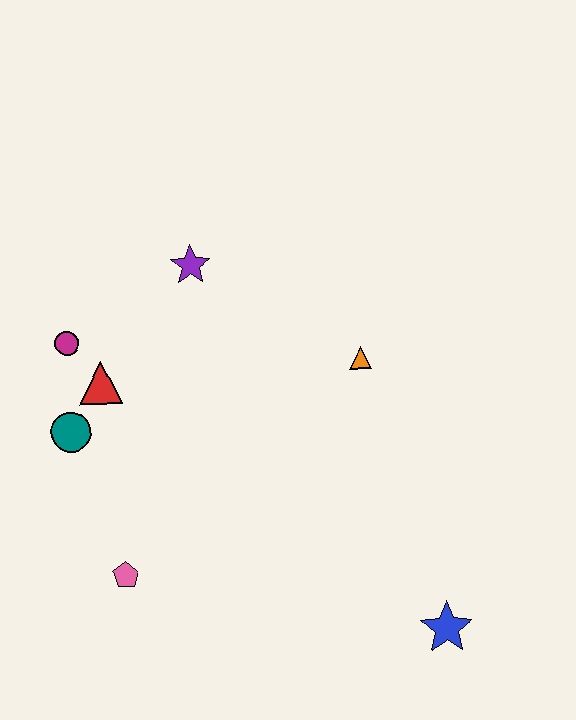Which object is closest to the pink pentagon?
The teal circle is closest to the pink pentagon.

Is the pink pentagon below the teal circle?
Yes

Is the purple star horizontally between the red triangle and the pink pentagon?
No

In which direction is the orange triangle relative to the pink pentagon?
The orange triangle is to the right of the pink pentagon.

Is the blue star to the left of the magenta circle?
No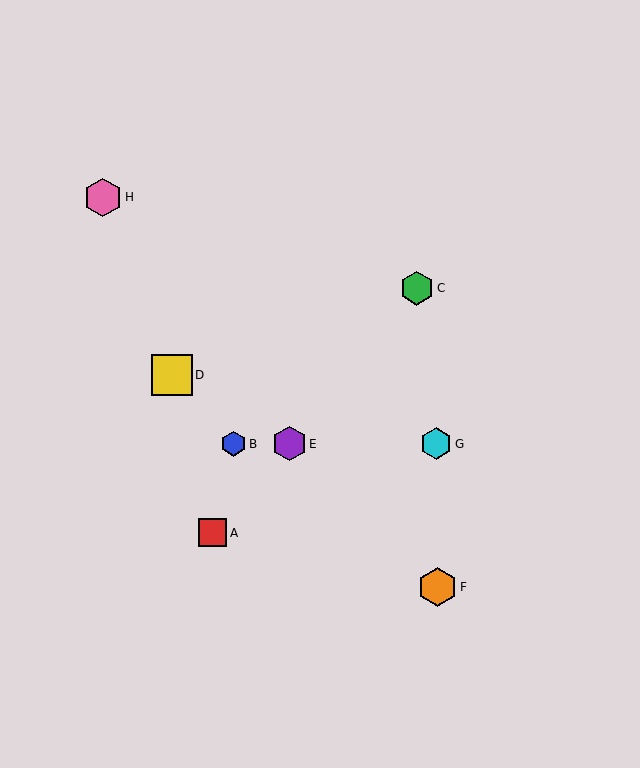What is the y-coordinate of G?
Object G is at y≈444.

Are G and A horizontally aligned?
No, G is at y≈444 and A is at y≈533.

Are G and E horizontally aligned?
Yes, both are at y≈444.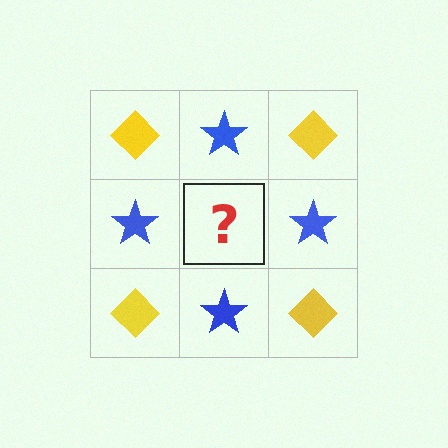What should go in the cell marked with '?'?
The missing cell should contain a yellow diamond.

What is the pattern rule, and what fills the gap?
The rule is that it alternates yellow diamond and blue star in a checkerboard pattern. The gap should be filled with a yellow diamond.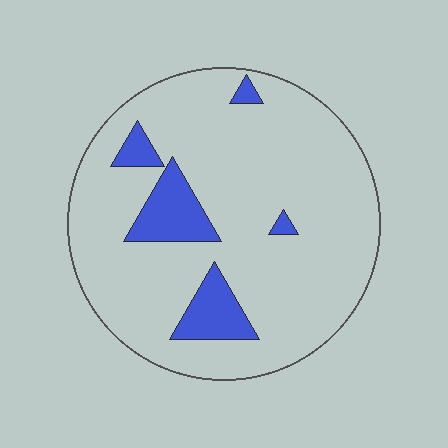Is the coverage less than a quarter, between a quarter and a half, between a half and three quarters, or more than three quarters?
Less than a quarter.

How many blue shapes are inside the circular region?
5.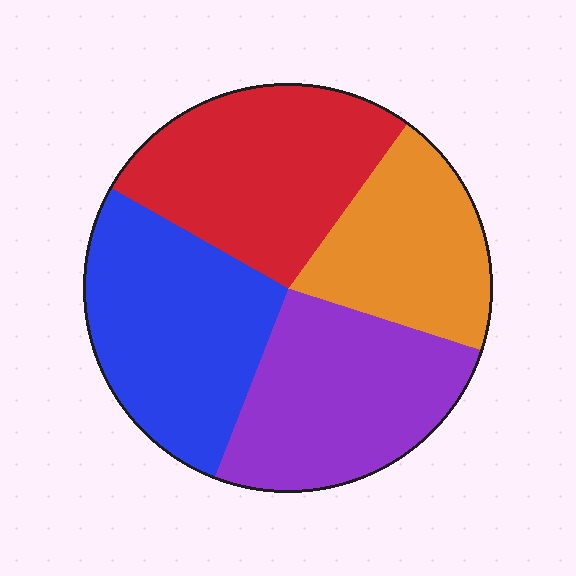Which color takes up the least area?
Orange, at roughly 20%.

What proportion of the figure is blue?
Blue covers 27% of the figure.